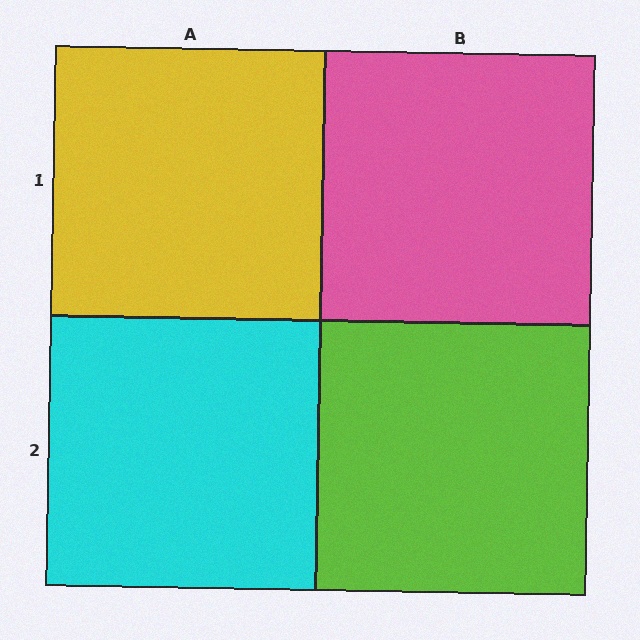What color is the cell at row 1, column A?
Yellow.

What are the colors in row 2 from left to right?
Cyan, lime.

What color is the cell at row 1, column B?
Pink.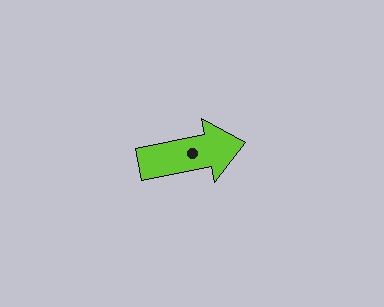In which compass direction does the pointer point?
East.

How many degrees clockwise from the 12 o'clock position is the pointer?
Approximately 79 degrees.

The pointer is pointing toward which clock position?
Roughly 3 o'clock.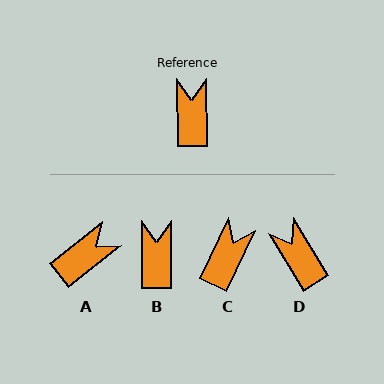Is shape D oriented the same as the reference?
No, it is off by about 31 degrees.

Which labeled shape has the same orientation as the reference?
B.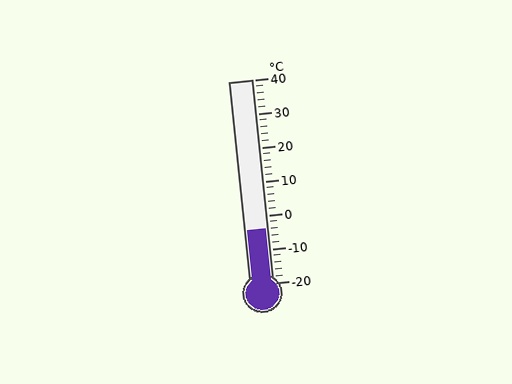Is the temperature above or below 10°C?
The temperature is below 10°C.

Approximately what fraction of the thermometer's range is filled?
The thermometer is filled to approximately 25% of its range.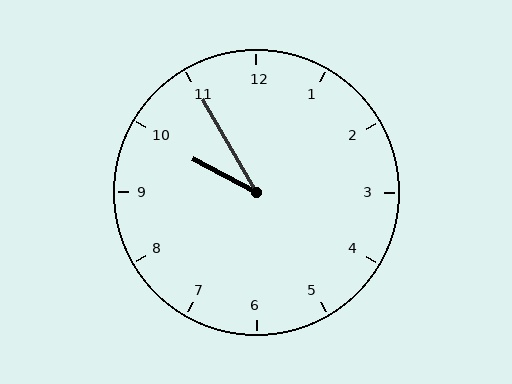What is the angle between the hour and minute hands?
Approximately 32 degrees.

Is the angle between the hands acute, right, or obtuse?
It is acute.